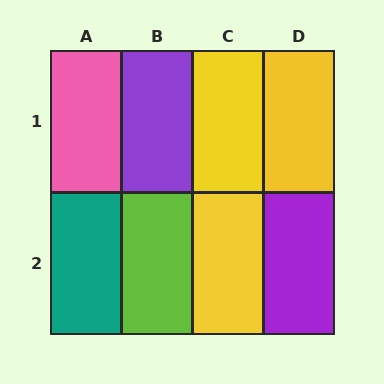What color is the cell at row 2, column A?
Teal.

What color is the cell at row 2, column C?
Yellow.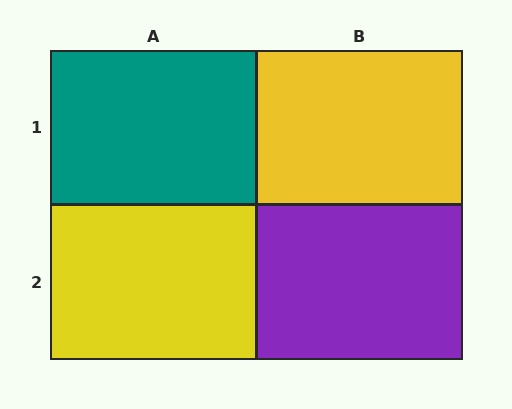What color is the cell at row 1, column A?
Teal.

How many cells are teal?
1 cell is teal.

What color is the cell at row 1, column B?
Yellow.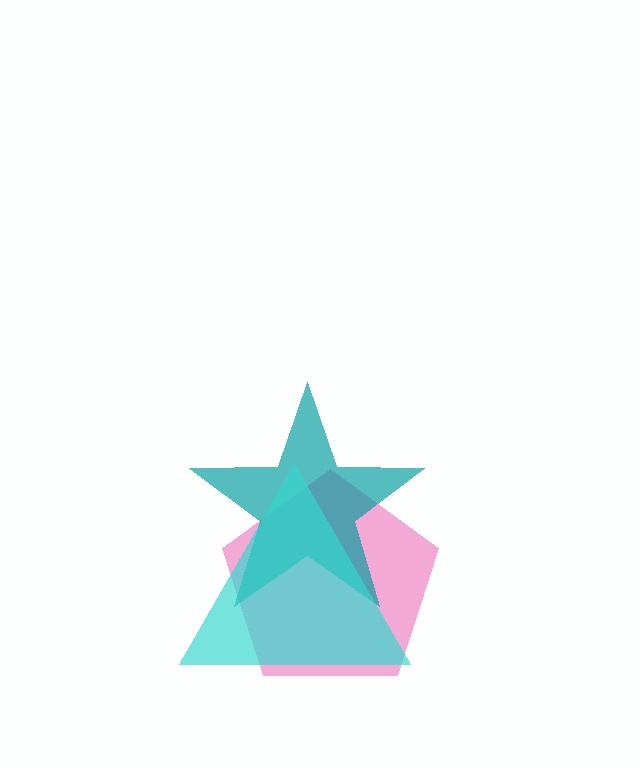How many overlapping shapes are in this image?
There are 3 overlapping shapes in the image.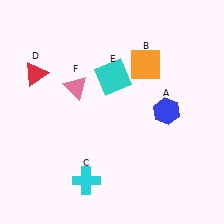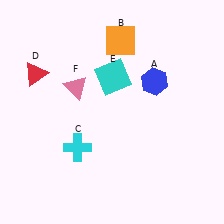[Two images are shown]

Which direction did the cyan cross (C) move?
The cyan cross (C) moved up.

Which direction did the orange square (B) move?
The orange square (B) moved left.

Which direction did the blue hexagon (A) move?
The blue hexagon (A) moved up.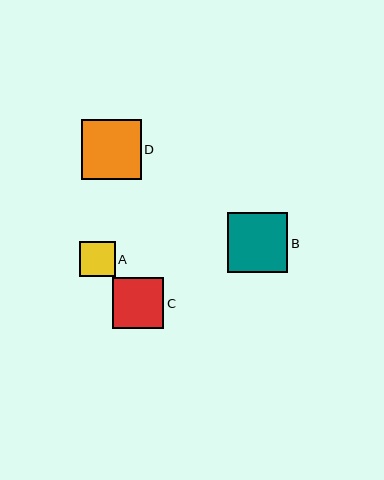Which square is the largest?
Square B is the largest with a size of approximately 61 pixels.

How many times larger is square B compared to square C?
Square B is approximately 1.2 times the size of square C.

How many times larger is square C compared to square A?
Square C is approximately 1.4 times the size of square A.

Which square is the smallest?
Square A is the smallest with a size of approximately 36 pixels.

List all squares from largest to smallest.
From largest to smallest: B, D, C, A.